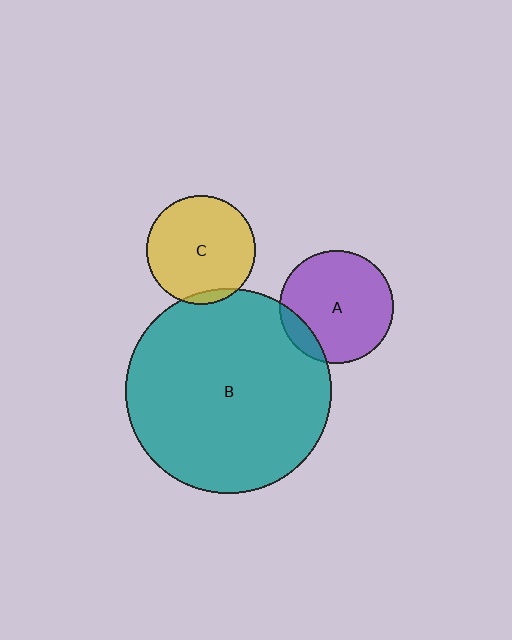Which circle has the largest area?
Circle B (teal).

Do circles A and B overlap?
Yes.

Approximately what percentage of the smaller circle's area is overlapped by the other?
Approximately 10%.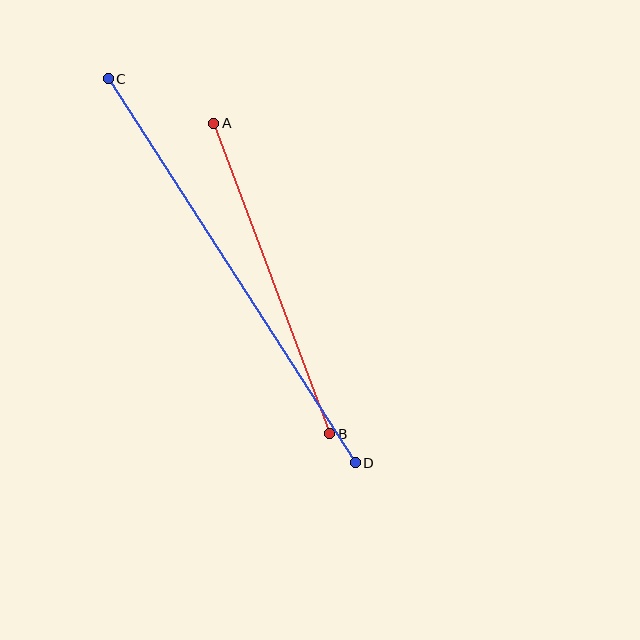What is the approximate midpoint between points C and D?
The midpoint is at approximately (232, 271) pixels.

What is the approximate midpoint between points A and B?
The midpoint is at approximately (272, 278) pixels.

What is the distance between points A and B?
The distance is approximately 331 pixels.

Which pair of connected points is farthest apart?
Points C and D are farthest apart.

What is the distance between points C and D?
The distance is approximately 457 pixels.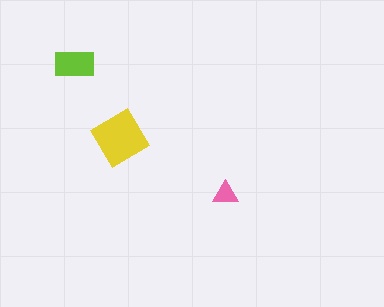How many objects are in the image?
There are 3 objects in the image.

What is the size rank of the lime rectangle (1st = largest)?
2nd.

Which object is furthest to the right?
The pink triangle is rightmost.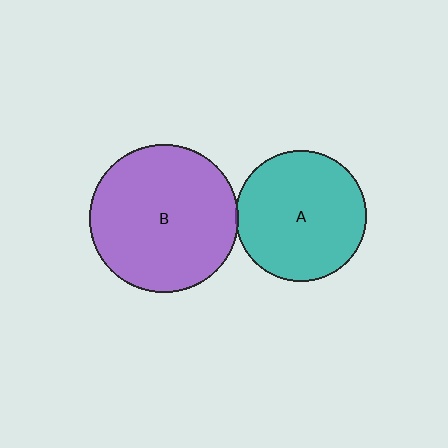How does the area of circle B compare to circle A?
Approximately 1.3 times.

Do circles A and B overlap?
Yes.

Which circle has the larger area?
Circle B (purple).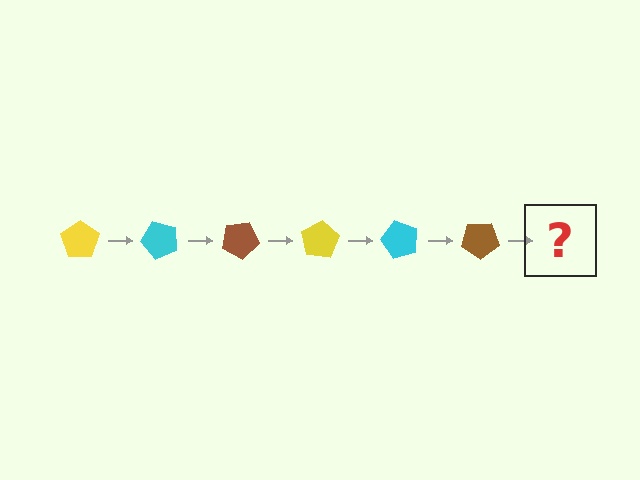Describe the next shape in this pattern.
It should be a yellow pentagon, rotated 300 degrees from the start.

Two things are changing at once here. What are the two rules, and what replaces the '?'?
The two rules are that it rotates 50 degrees each step and the color cycles through yellow, cyan, and brown. The '?' should be a yellow pentagon, rotated 300 degrees from the start.